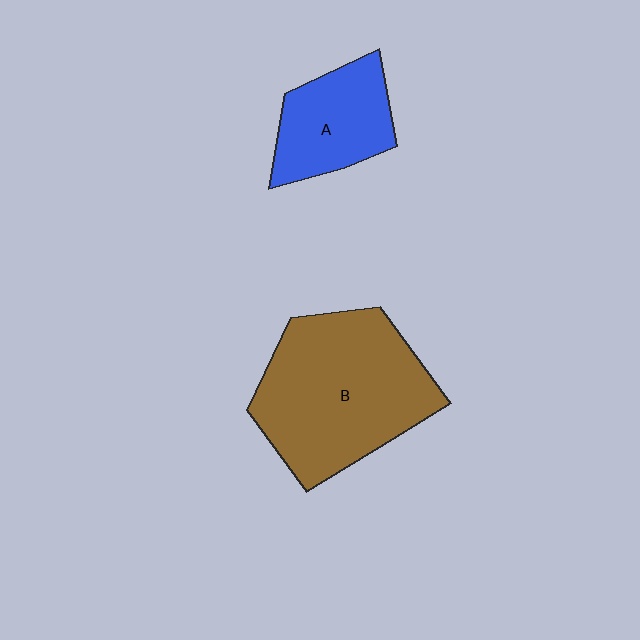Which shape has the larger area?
Shape B (brown).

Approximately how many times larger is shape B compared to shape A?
Approximately 2.1 times.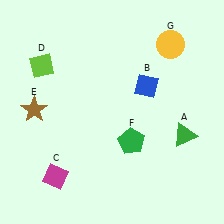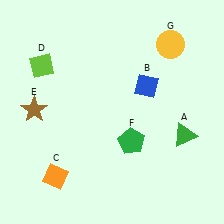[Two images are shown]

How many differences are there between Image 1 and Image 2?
There is 1 difference between the two images.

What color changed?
The diamond (C) changed from magenta in Image 1 to orange in Image 2.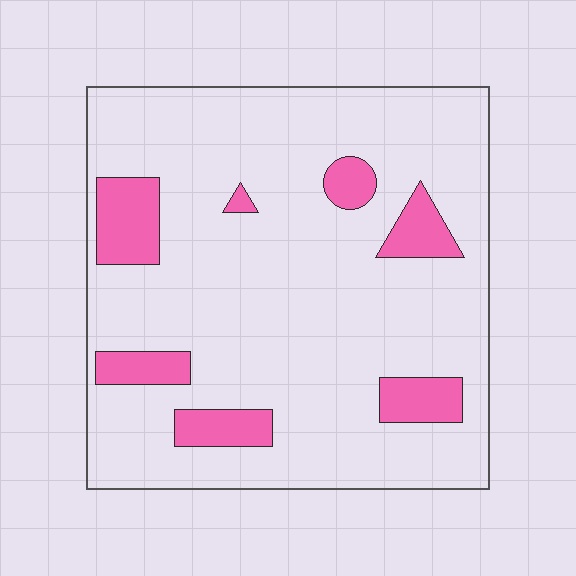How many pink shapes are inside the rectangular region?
7.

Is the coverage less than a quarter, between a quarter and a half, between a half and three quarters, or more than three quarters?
Less than a quarter.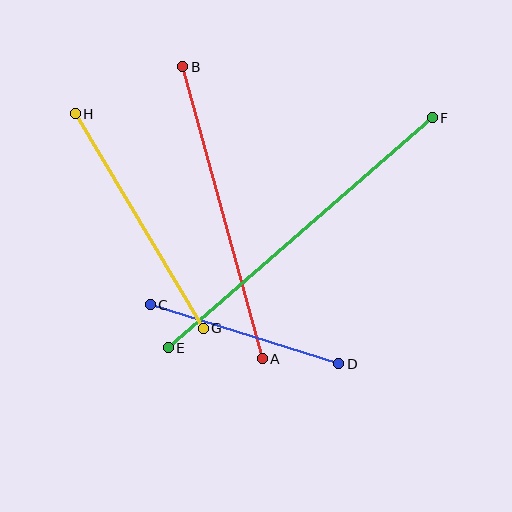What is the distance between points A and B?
The distance is approximately 302 pixels.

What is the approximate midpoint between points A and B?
The midpoint is at approximately (223, 213) pixels.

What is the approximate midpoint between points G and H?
The midpoint is at approximately (139, 221) pixels.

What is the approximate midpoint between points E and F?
The midpoint is at approximately (300, 233) pixels.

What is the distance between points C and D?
The distance is approximately 197 pixels.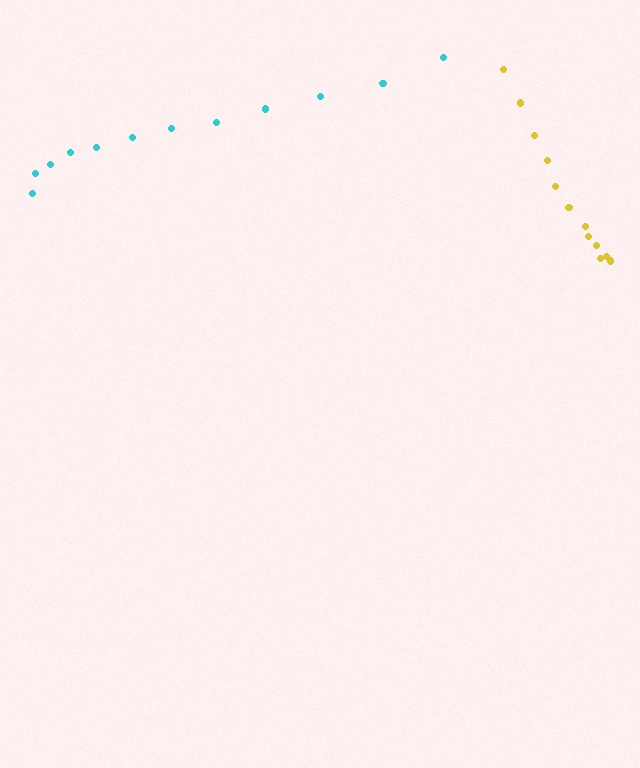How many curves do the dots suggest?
There are 2 distinct paths.